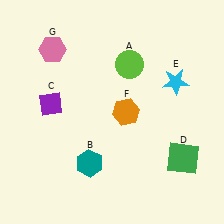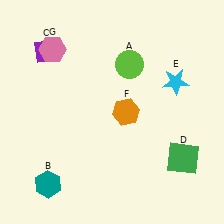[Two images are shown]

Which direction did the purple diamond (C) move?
The purple diamond (C) moved up.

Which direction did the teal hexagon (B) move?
The teal hexagon (B) moved left.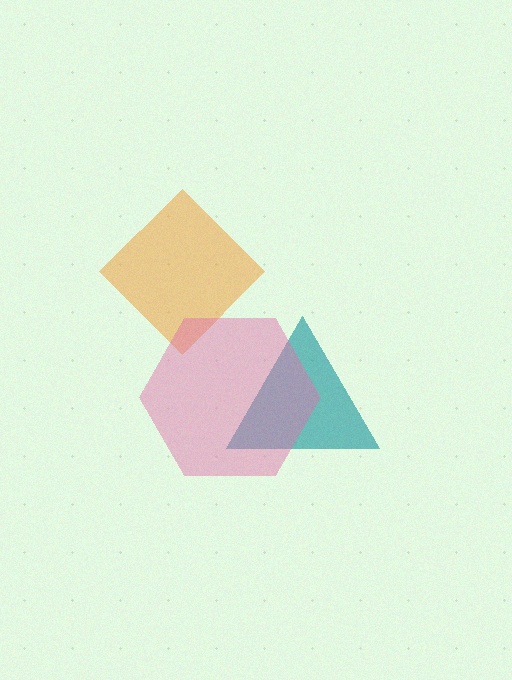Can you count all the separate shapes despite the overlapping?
Yes, there are 3 separate shapes.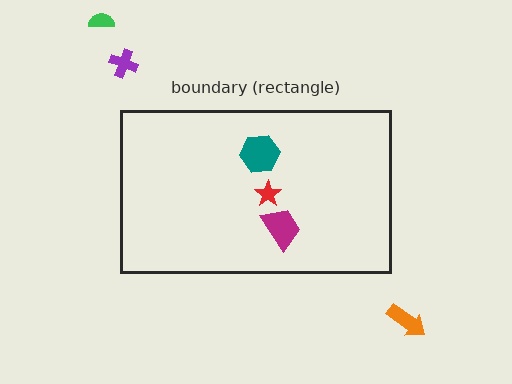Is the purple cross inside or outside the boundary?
Outside.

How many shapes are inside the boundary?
3 inside, 3 outside.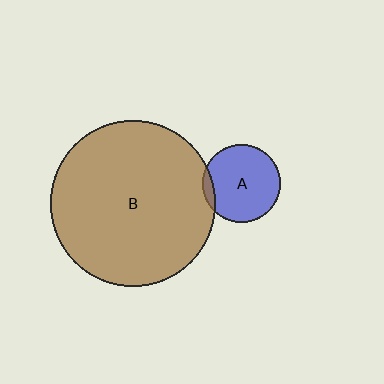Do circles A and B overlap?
Yes.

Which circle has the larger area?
Circle B (brown).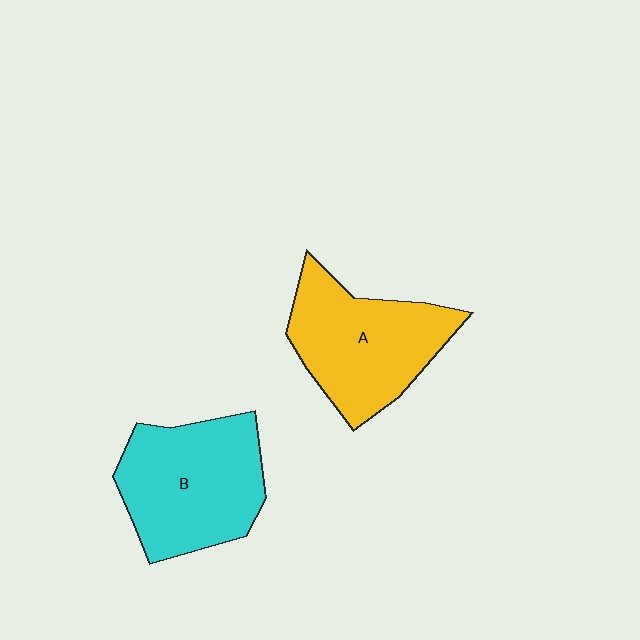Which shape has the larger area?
Shape B (cyan).